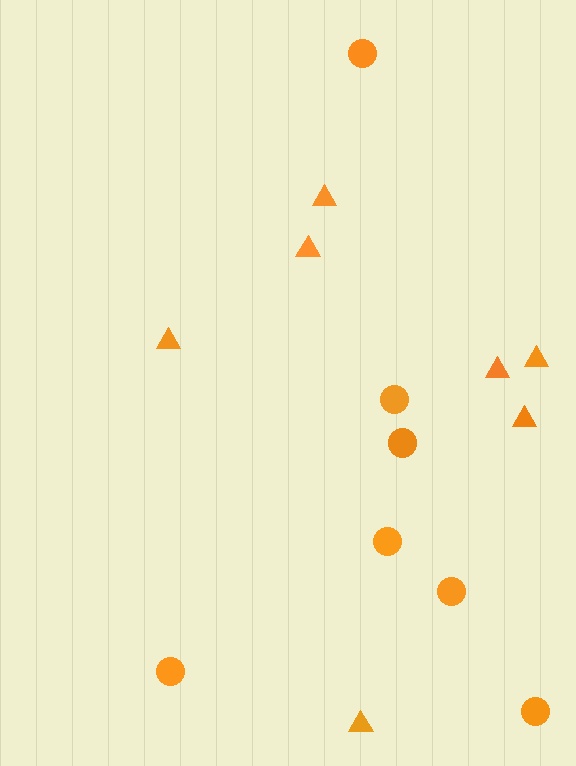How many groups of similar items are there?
There are 2 groups: one group of triangles (7) and one group of circles (7).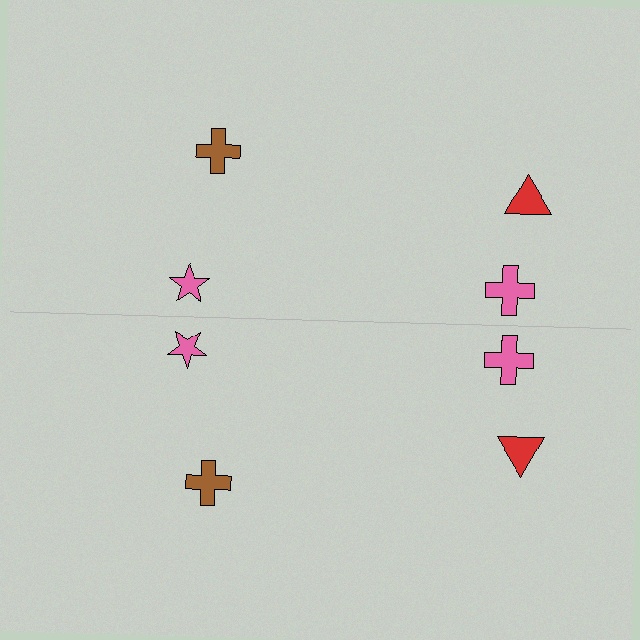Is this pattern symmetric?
Yes, this pattern has bilateral (reflection) symmetry.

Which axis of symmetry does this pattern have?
The pattern has a horizontal axis of symmetry running through the center of the image.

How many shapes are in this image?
There are 8 shapes in this image.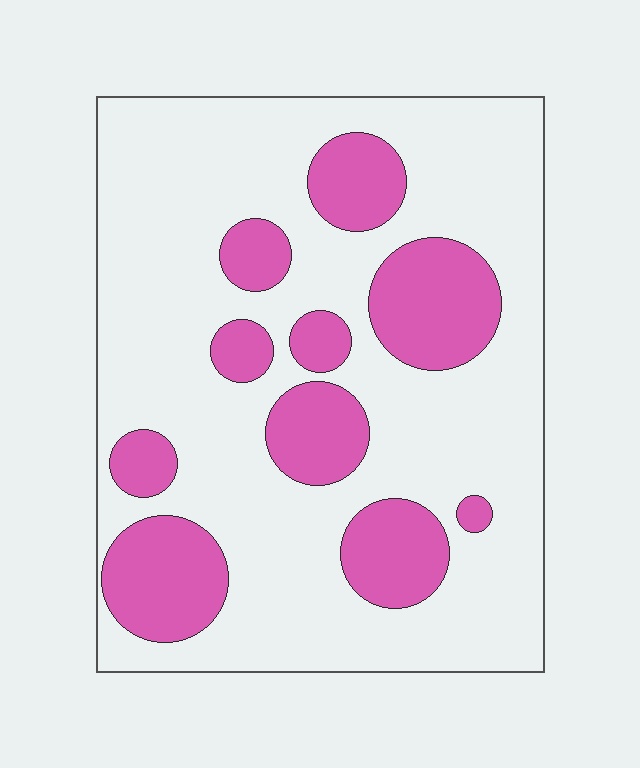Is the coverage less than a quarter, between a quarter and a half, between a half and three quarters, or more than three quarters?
Between a quarter and a half.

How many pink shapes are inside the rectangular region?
10.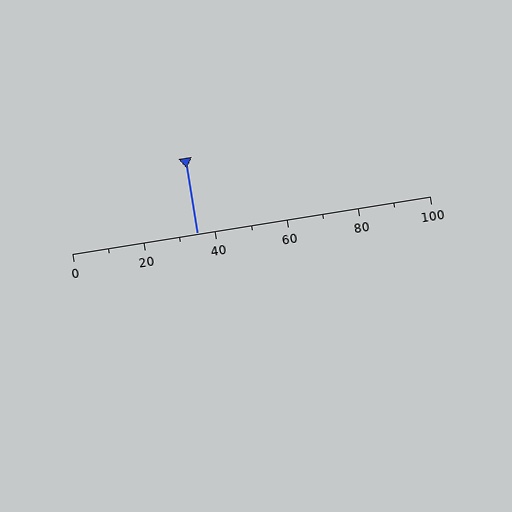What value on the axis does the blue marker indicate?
The marker indicates approximately 35.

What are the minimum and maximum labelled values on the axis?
The axis runs from 0 to 100.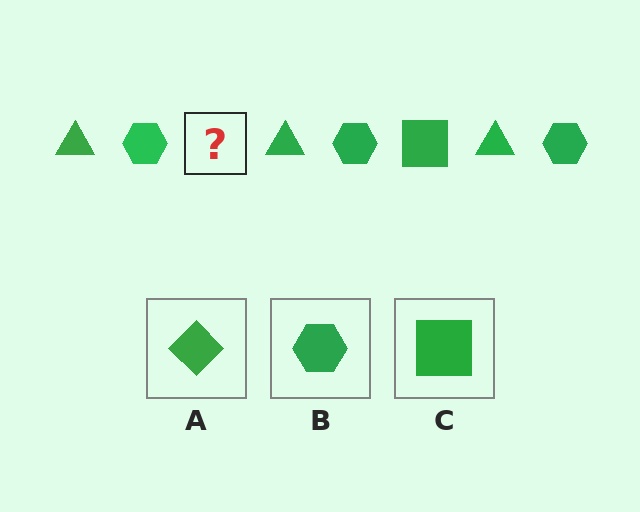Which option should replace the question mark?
Option C.